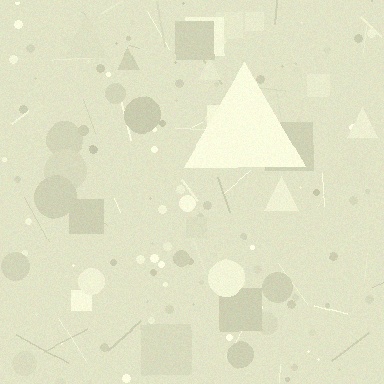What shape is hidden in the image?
A triangle is hidden in the image.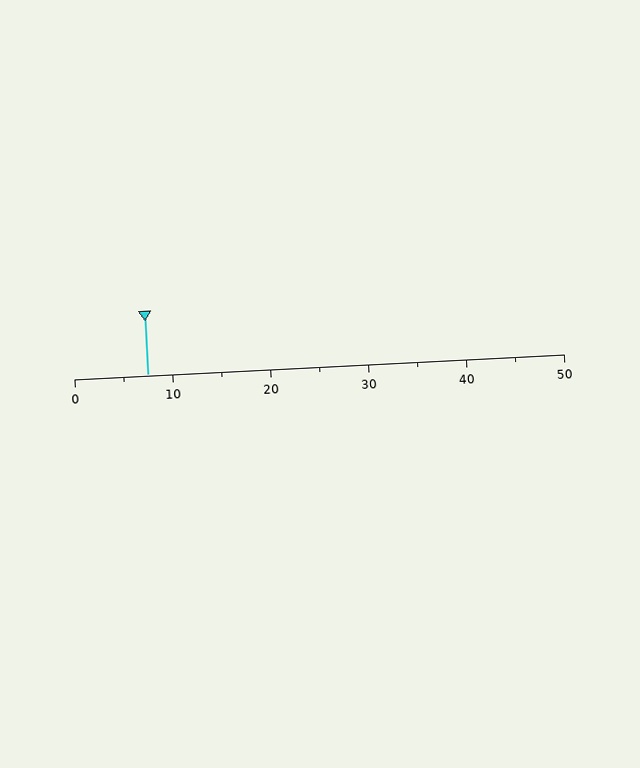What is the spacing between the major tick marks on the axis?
The major ticks are spaced 10 apart.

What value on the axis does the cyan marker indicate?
The marker indicates approximately 7.5.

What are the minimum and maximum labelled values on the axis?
The axis runs from 0 to 50.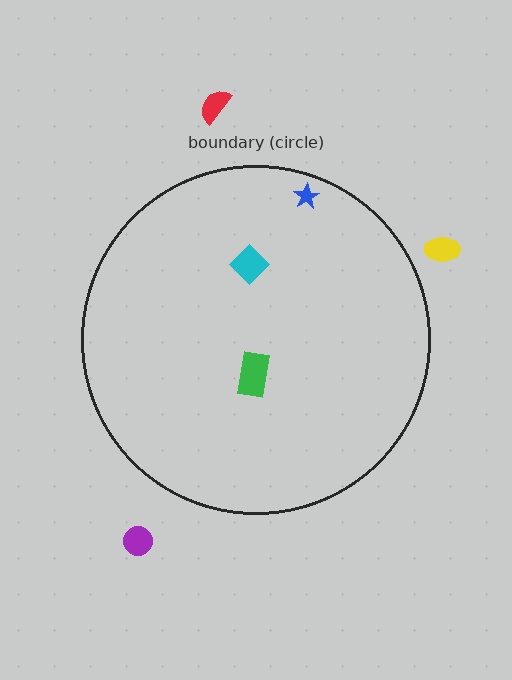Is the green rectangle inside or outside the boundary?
Inside.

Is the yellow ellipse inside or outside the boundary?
Outside.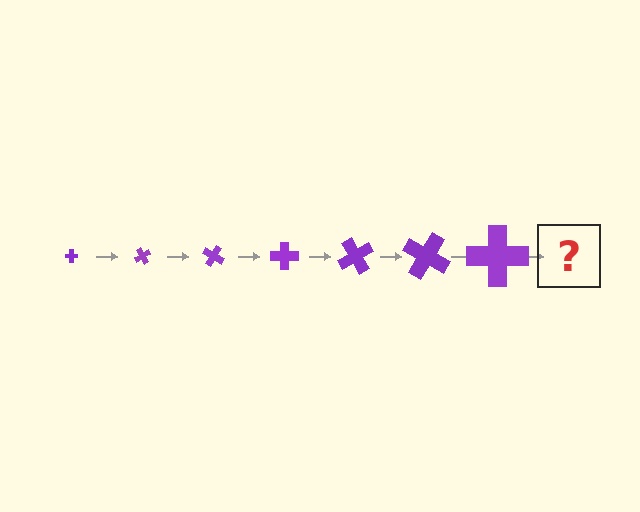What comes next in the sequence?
The next element should be a cross, larger than the previous one and rotated 420 degrees from the start.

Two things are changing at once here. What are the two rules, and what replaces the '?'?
The two rules are that the cross grows larger each step and it rotates 60 degrees each step. The '?' should be a cross, larger than the previous one and rotated 420 degrees from the start.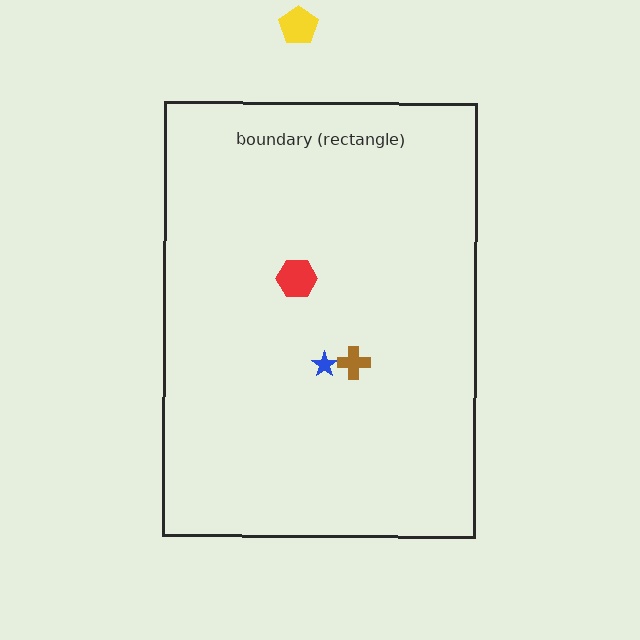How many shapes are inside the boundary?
3 inside, 1 outside.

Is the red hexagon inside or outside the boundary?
Inside.